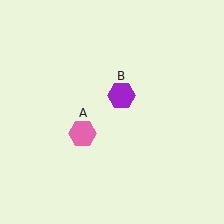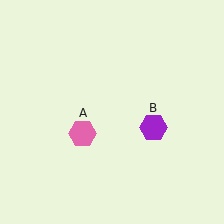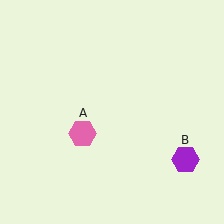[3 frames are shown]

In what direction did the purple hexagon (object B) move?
The purple hexagon (object B) moved down and to the right.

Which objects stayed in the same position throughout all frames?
Pink hexagon (object A) remained stationary.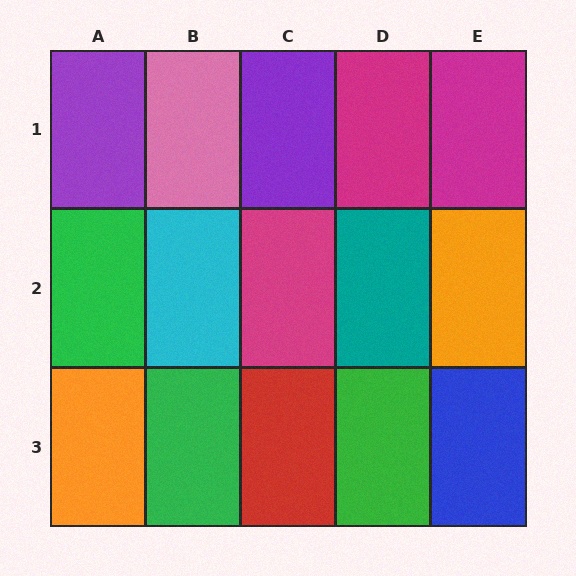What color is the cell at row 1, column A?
Purple.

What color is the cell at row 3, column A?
Orange.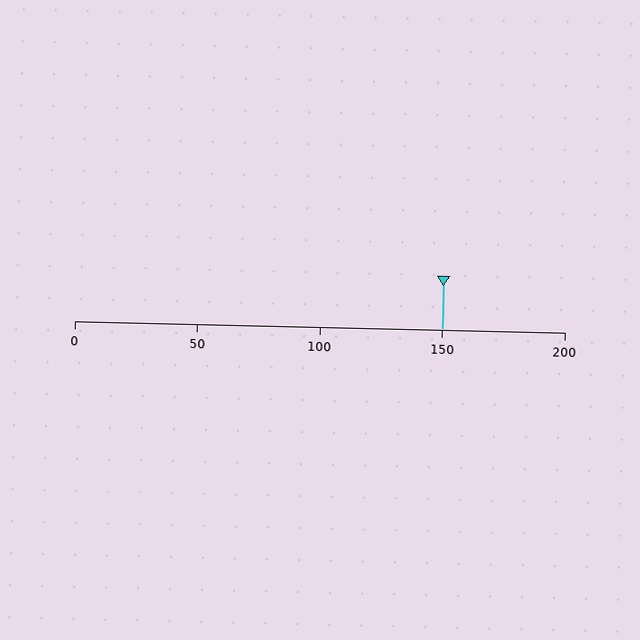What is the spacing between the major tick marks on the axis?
The major ticks are spaced 50 apart.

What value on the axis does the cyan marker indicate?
The marker indicates approximately 150.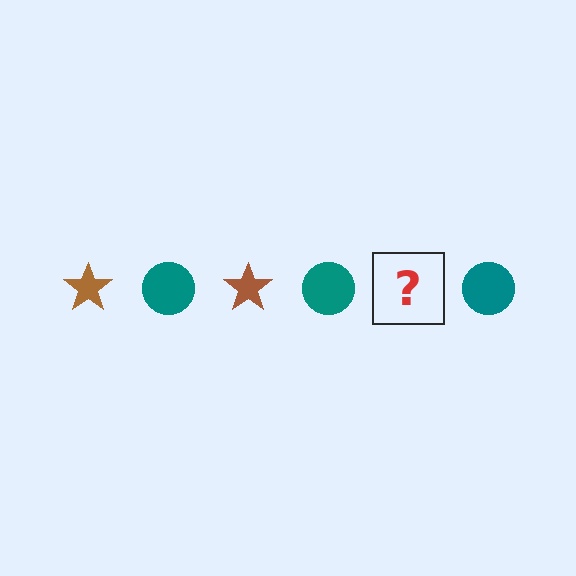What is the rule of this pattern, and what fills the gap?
The rule is that the pattern alternates between brown star and teal circle. The gap should be filled with a brown star.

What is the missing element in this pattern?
The missing element is a brown star.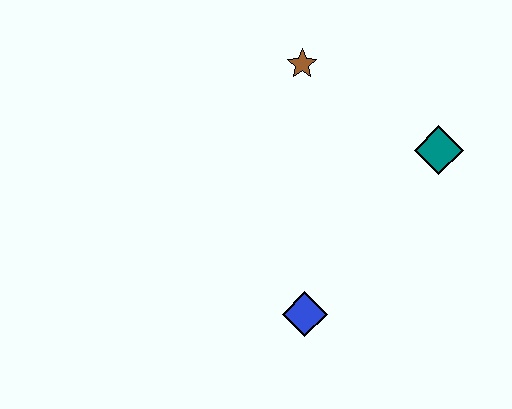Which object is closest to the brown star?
The teal diamond is closest to the brown star.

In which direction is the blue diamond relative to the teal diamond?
The blue diamond is below the teal diamond.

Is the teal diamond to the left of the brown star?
No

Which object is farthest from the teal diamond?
The blue diamond is farthest from the teal diamond.